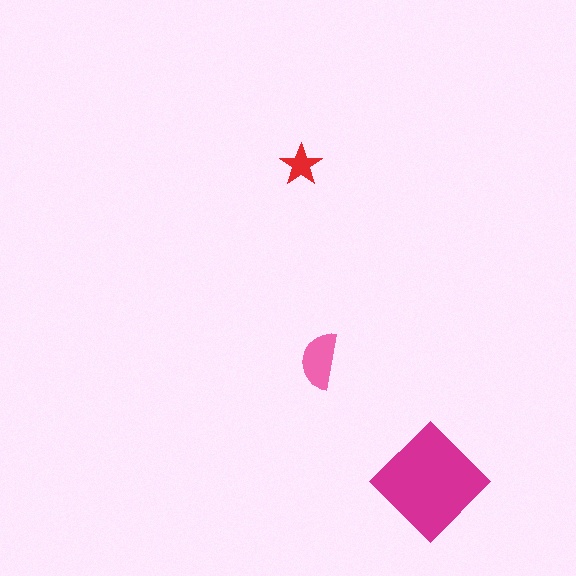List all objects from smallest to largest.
The red star, the pink semicircle, the magenta diamond.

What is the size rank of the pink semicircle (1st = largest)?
2nd.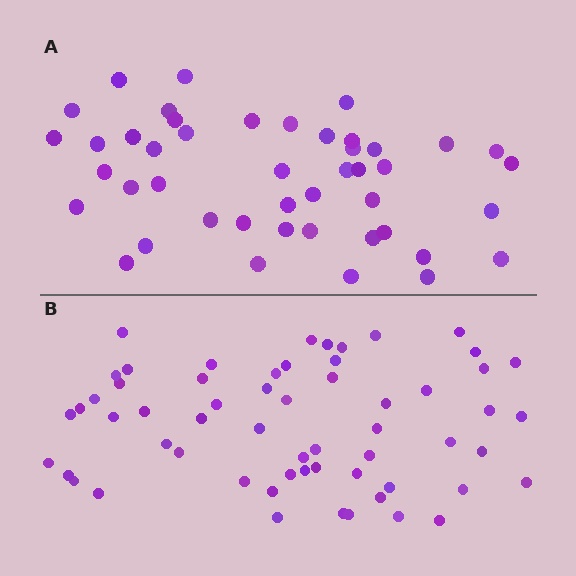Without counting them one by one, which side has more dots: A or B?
Region B (the bottom region) has more dots.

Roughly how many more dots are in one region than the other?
Region B has approximately 15 more dots than region A.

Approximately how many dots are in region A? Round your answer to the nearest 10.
About 40 dots. (The exact count is 45, which rounds to 40.)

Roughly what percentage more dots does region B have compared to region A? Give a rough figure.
About 30% more.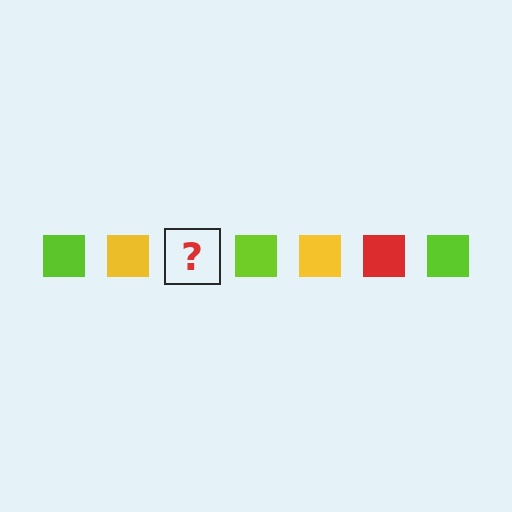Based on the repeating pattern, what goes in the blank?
The blank should be a red square.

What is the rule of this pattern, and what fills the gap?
The rule is that the pattern cycles through lime, yellow, red squares. The gap should be filled with a red square.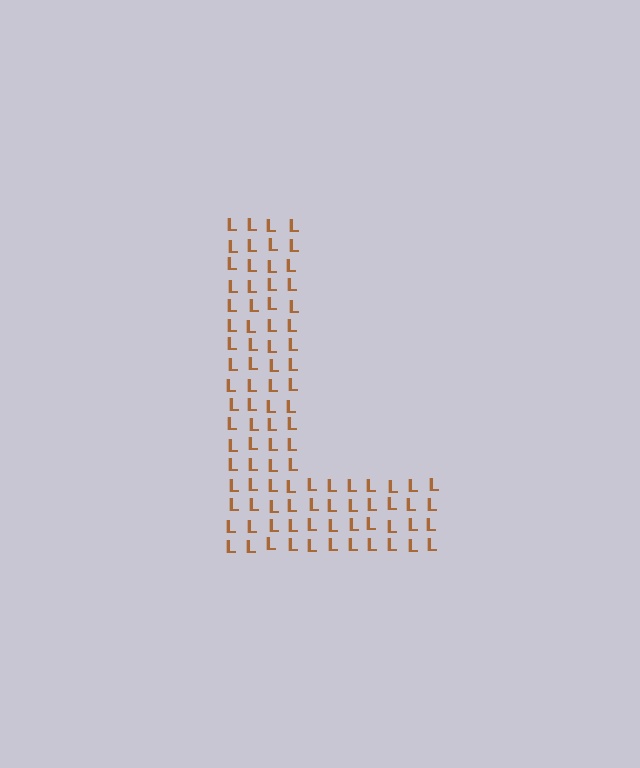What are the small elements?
The small elements are letter L's.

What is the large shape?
The large shape is the letter L.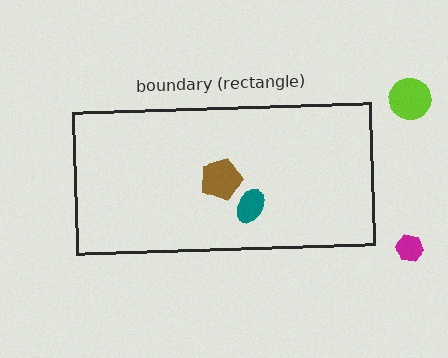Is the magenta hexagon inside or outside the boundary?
Outside.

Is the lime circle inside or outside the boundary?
Outside.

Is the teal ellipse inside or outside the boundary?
Inside.